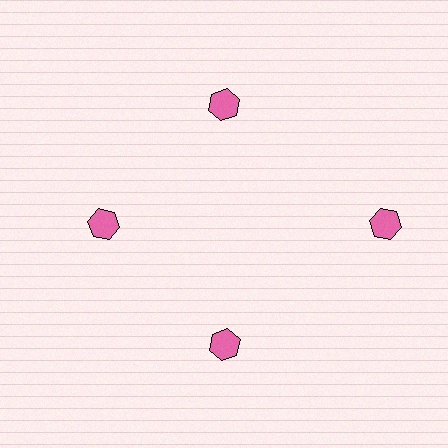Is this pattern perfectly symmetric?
No. The 4 pink hexagons are arranged in a ring, but one element near the 3 o'clock position is pushed outward from the center, breaking the 4-fold rotational symmetry.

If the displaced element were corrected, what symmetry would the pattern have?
It would have 4-fold rotational symmetry — the pattern would map onto itself every 90 degrees.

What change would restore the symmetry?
The symmetry would be restored by moving it inward, back onto the ring so that all 4 hexagons sit at equal angles and equal distance from the center.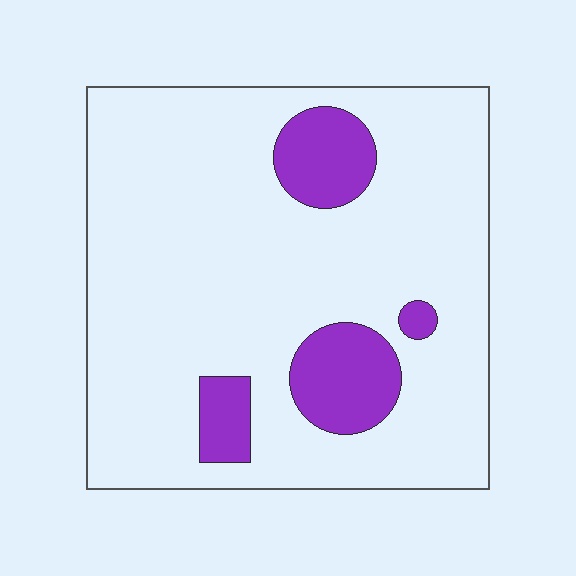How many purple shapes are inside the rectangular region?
4.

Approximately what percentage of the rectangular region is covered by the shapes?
Approximately 15%.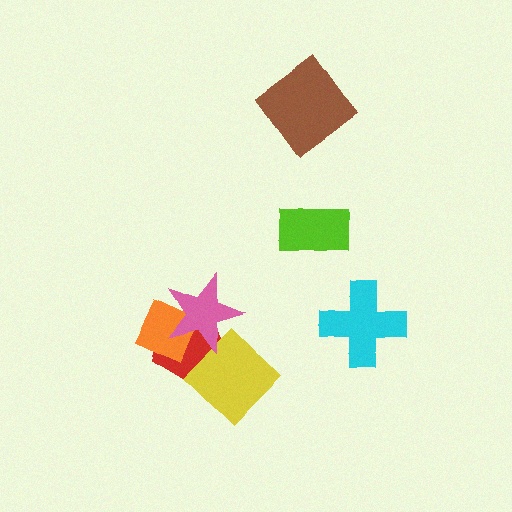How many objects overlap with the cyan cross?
0 objects overlap with the cyan cross.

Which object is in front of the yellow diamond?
The pink star is in front of the yellow diamond.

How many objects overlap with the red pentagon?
3 objects overlap with the red pentagon.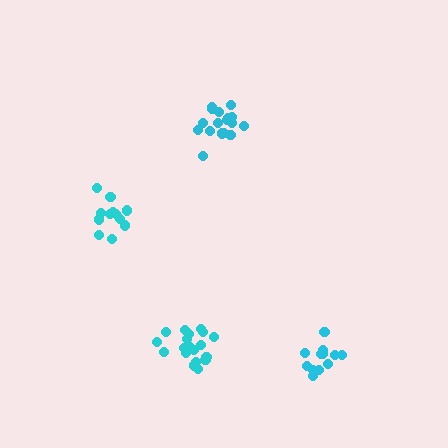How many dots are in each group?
Group 1: 13 dots, Group 2: 18 dots, Group 3: 19 dots, Group 4: 13 dots (63 total).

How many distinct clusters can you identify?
There are 4 distinct clusters.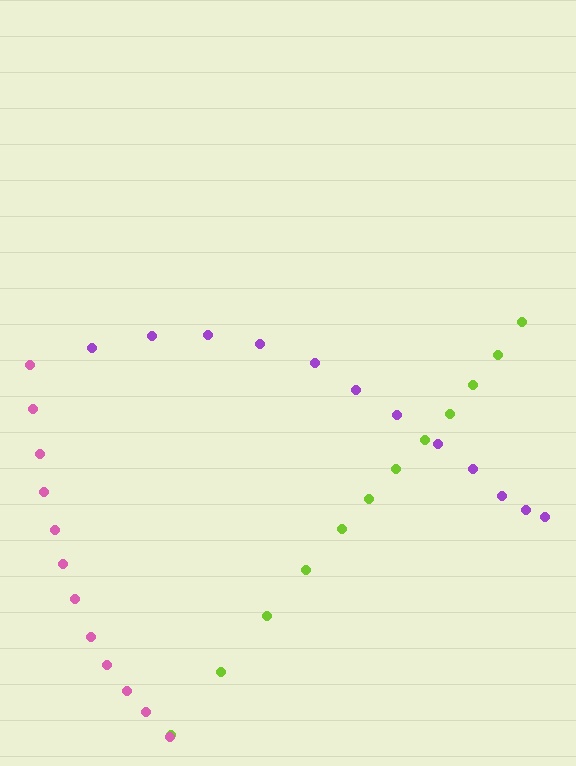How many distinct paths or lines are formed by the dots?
There are 3 distinct paths.